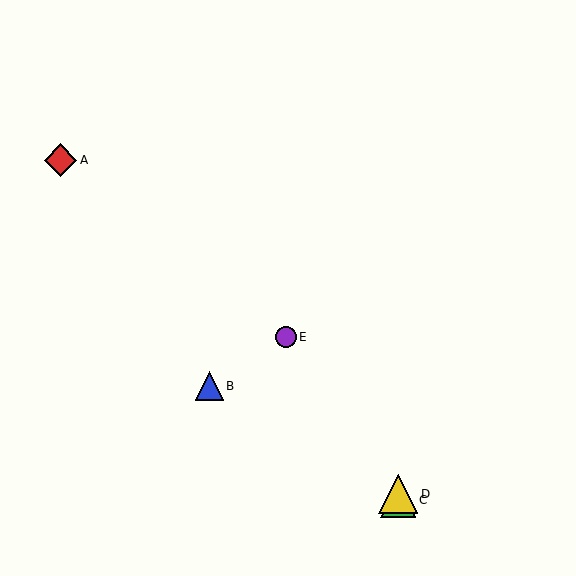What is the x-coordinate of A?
Object A is at x≈61.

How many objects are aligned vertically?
2 objects (C, D) are aligned vertically.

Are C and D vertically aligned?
Yes, both are at x≈398.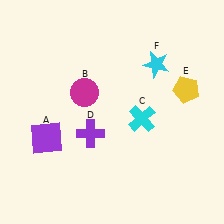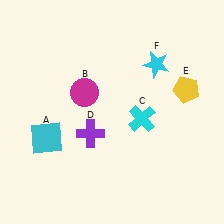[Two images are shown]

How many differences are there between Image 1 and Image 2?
There is 1 difference between the two images.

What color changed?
The square (A) changed from purple in Image 1 to cyan in Image 2.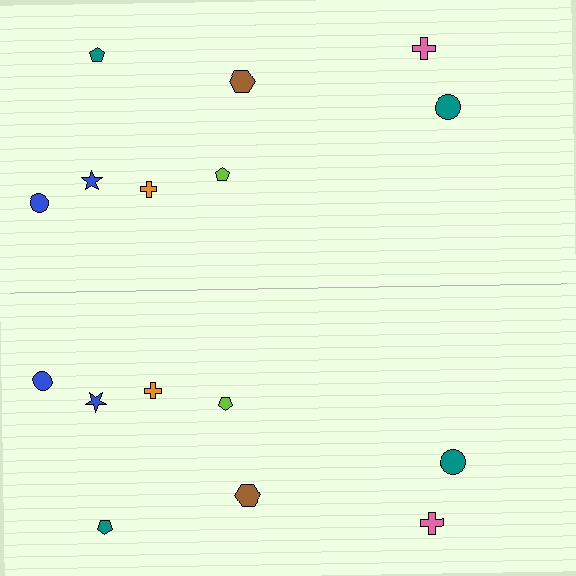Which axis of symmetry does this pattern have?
The pattern has a horizontal axis of symmetry running through the center of the image.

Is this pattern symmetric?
Yes, this pattern has bilateral (reflection) symmetry.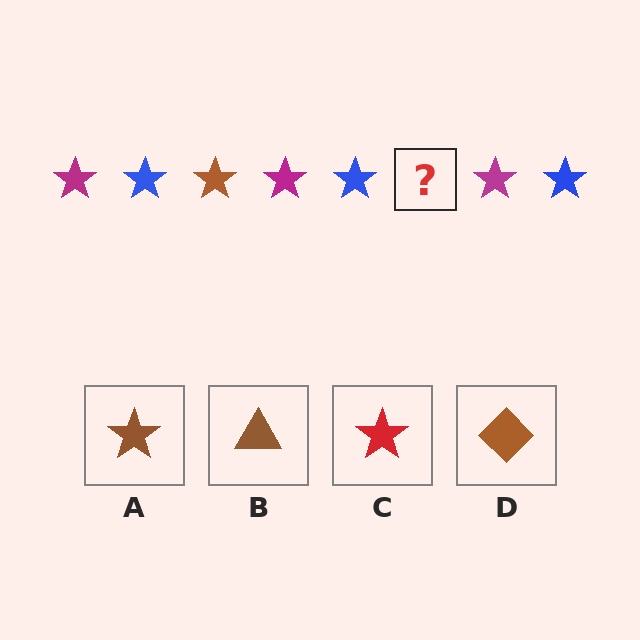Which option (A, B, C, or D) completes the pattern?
A.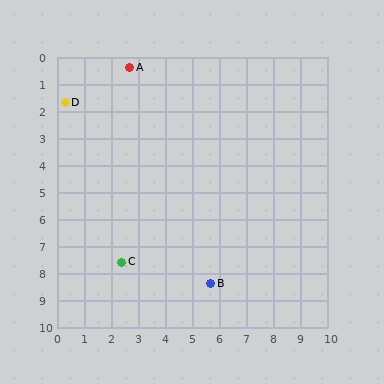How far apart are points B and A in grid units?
Points B and A are about 8.5 grid units apart.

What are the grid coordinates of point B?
Point B is at approximately (5.7, 8.4).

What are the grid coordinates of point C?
Point C is at approximately (2.4, 7.6).